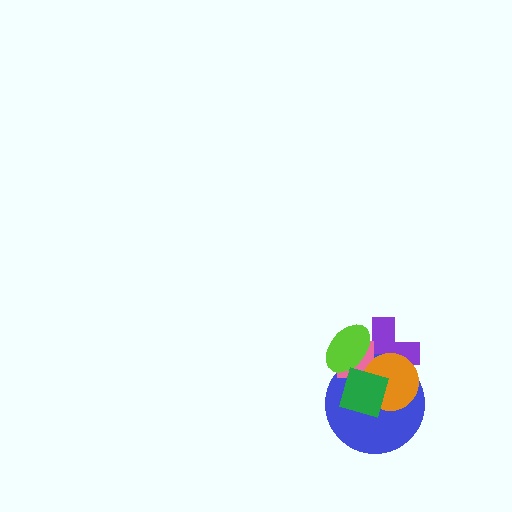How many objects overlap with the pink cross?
5 objects overlap with the pink cross.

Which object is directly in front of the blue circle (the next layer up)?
The pink cross is directly in front of the blue circle.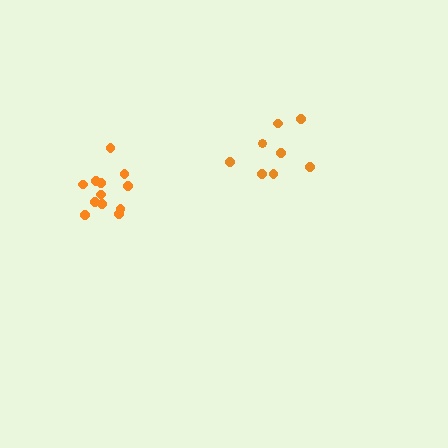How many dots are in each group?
Group 1: 8 dots, Group 2: 12 dots (20 total).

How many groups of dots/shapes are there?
There are 2 groups.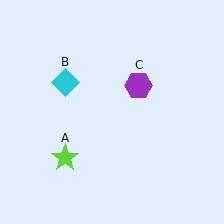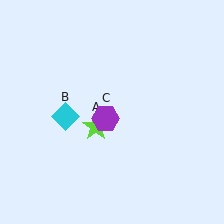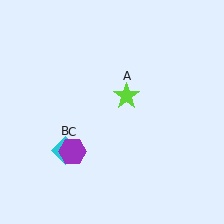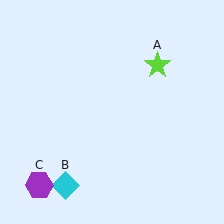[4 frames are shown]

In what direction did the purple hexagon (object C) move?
The purple hexagon (object C) moved down and to the left.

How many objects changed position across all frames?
3 objects changed position: lime star (object A), cyan diamond (object B), purple hexagon (object C).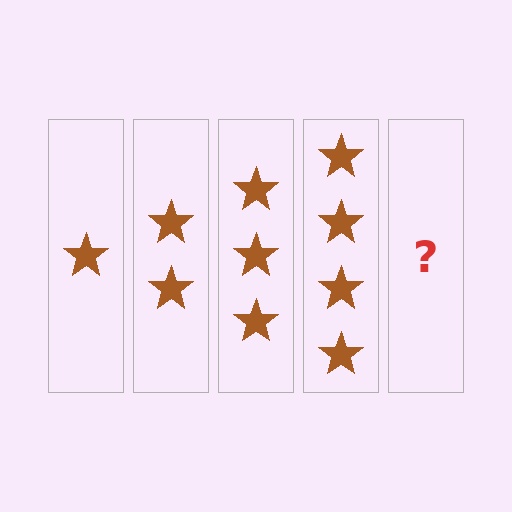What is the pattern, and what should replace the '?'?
The pattern is that each step adds one more star. The '?' should be 5 stars.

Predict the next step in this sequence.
The next step is 5 stars.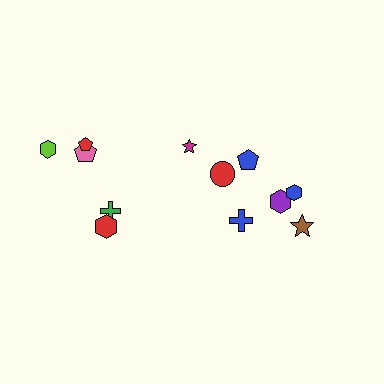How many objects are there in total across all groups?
There are 12 objects.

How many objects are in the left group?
There are 5 objects.